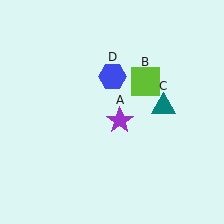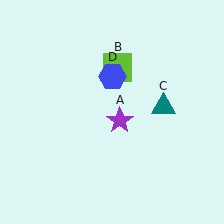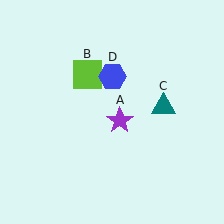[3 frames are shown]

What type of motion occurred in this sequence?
The lime square (object B) rotated counterclockwise around the center of the scene.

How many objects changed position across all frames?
1 object changed position: lime square (object B).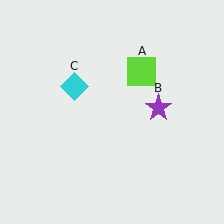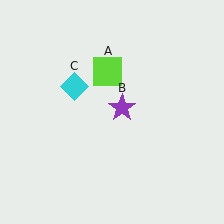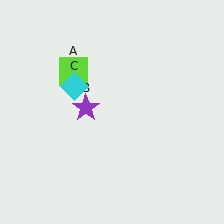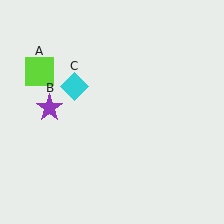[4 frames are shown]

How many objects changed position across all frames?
2 objects changed position: lime square (object A), purple star (object B).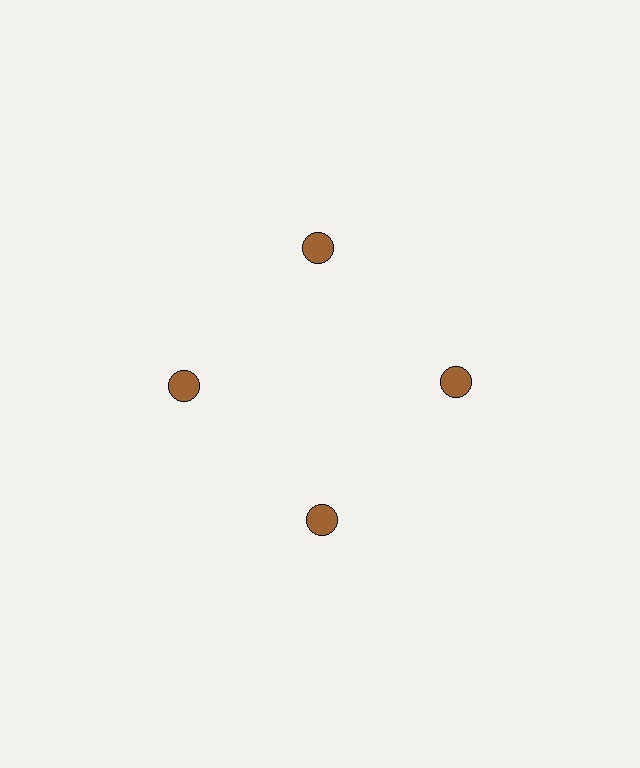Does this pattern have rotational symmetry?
Yes, this pattern has 4-fold rotational symmetry. It looks the same after rotating 90 degrees around the center.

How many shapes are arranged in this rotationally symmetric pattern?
There are 4 shapes, arranged in 4 groups of 1.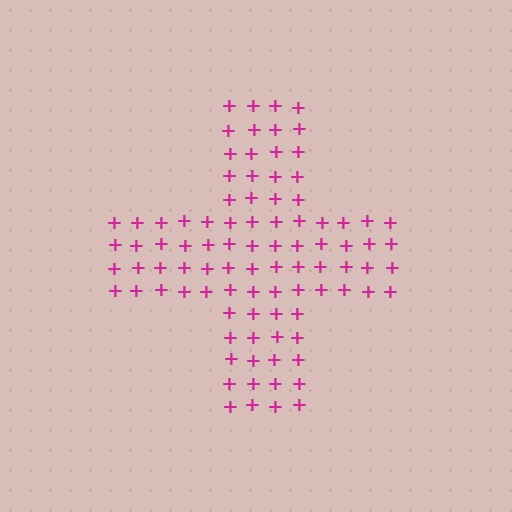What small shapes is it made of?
It is made of small plus signs.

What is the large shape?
The large shape is a cross.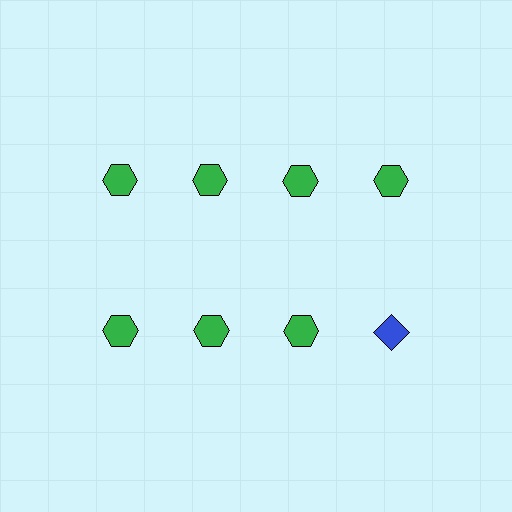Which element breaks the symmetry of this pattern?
The blue diamond in the second row, second from right column breaks the symmetry. All other shapes are green hexagons.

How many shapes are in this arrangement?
There are 8 shapes arranged in a grid pattern.